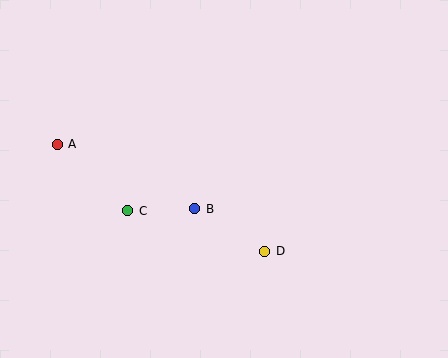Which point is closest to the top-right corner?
Point D is closest to the top-right corner.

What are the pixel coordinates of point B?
Point B is at (195, 209).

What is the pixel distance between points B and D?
The distance between B and D is 82 pixels.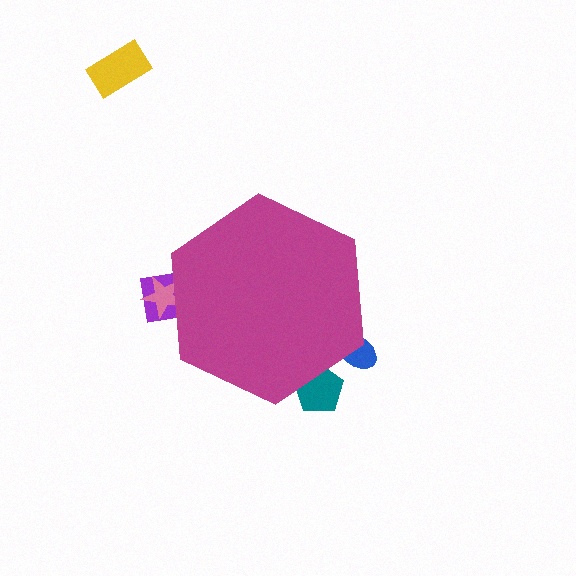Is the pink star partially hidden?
Yes, the pink star is partially hidden behind the magenta hexagon.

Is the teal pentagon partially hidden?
Yes, the teal pentagon is partially hidden behind the magenta hexagon.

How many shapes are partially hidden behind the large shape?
4 shapes are partially hidden.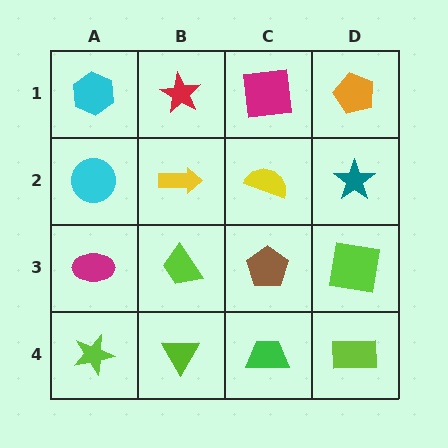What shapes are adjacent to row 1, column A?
A cyan circle (row 2, column A), a red star (row 1, column B).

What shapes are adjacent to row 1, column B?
A yellow arrow (row 2, column B), a cyan hexagon (row 1, column A), a magenta square (row 1, column C).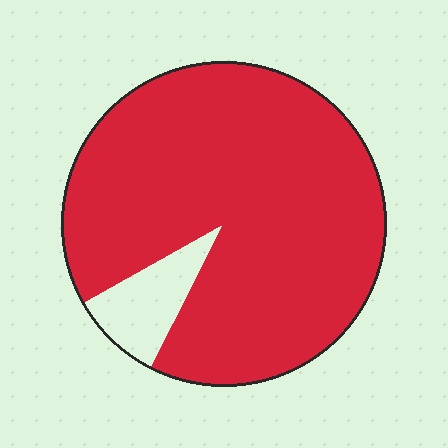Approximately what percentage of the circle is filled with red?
Approximately 90%.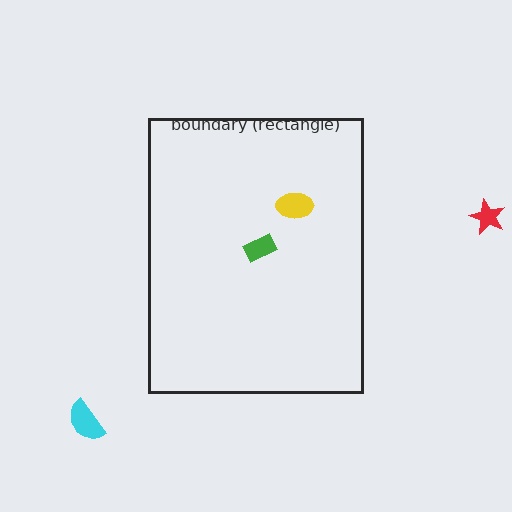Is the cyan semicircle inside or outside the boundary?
Outside.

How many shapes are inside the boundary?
2 inside, 2 outside.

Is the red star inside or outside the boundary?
Outside.